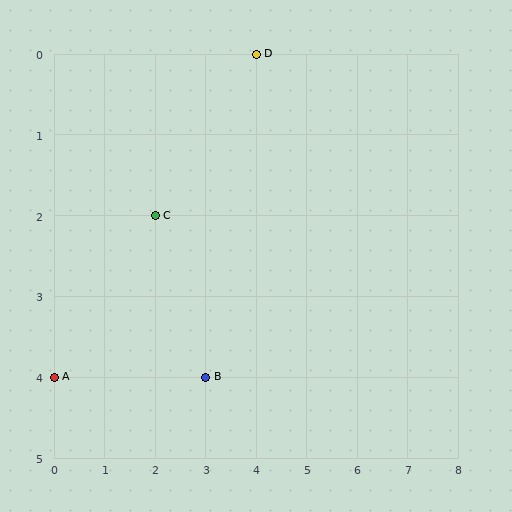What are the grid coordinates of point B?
Point B is at grid coordinates (3, 4).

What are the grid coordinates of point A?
Point A is at grid coordinates (0, 4).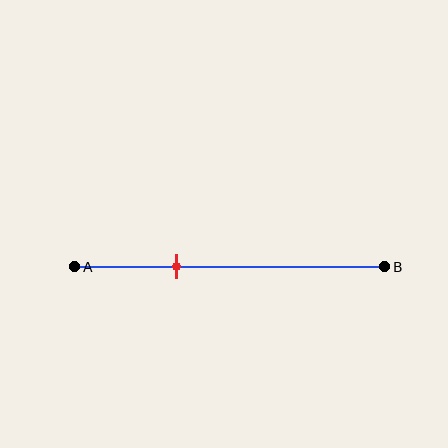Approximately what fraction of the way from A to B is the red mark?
The red mark is approximately 35% of the way from A to B.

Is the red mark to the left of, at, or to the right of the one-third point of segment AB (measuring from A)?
The red mark is approximately at the one-third point of segment AB.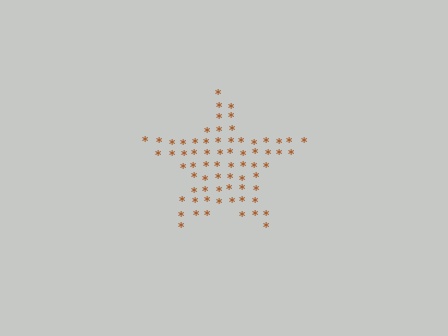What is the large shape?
The large shape is a star.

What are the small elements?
The small elements are asterisks.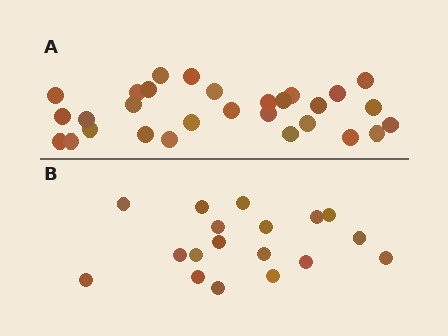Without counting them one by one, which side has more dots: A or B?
Region A (the top region) has more dots.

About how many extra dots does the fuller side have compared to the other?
Region A has roughly 12 or so more dots than region B.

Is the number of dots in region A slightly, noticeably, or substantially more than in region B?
Region A has substantially more. The ratio is roughly 1.6 to 1.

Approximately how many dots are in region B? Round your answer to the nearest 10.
About 20 dots. (The exact count is 18, which rounds to 20.)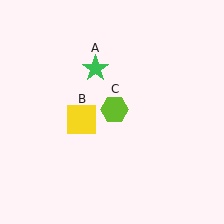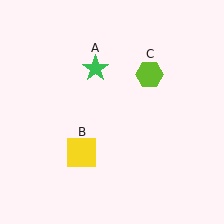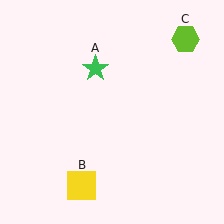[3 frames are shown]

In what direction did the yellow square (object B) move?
The yellow square (object B) moved down.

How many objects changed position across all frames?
2 objects changed position: yellow square (object B), lime hexagon (object C).